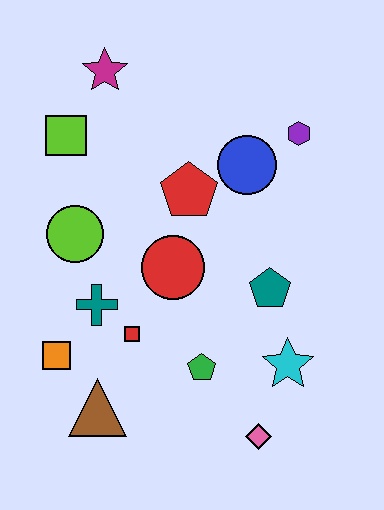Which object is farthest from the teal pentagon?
The magenta star is farthest from the teal pentagon.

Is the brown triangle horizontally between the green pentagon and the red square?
No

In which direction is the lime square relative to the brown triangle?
The lime square is above the brown triangle.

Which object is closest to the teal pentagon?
The cyan star is closest to the teal pentagon.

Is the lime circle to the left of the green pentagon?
Yes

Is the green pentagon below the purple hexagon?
Yes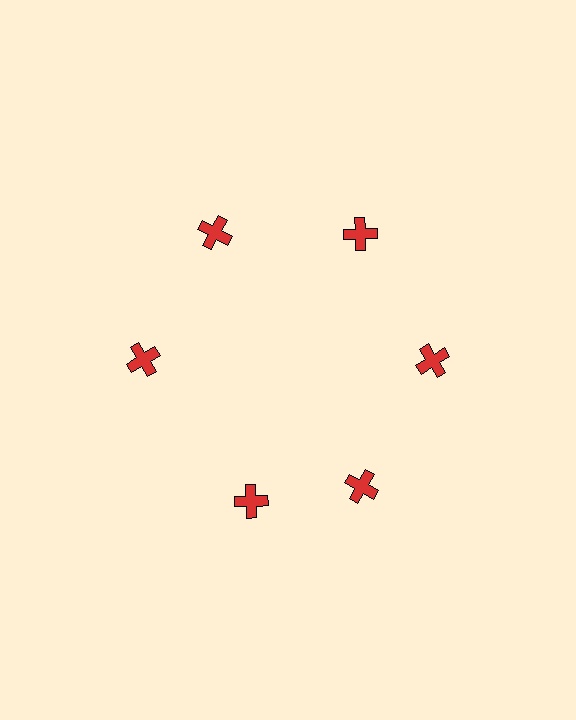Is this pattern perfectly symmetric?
No. The 6 red crosses are arranged in a ring, but one element near the 7 o'clock position is rotated out of alignment along the ring, breaking the 6-fold rotational symmetry.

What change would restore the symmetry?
The symmetry would be restored by rotating it back into even spacing with its neighbors so that all 6 crosses sit at equal angles and equal distance from the center.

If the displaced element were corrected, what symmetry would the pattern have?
It would have 6-fold rotational symmetry — the pattern would map onto itself every 60 degrees.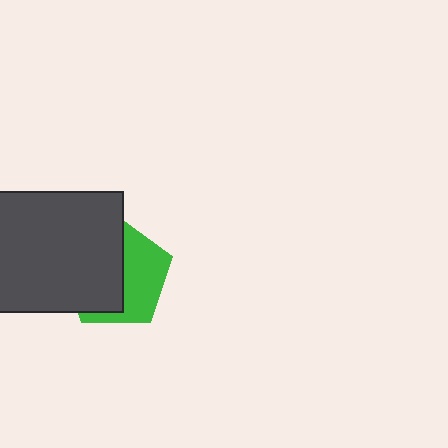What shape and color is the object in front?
The object in front is a dark gray rectangle.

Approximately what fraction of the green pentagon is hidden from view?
Roughly 54% of the green pentagon is hidden behind the dark gray rectangle.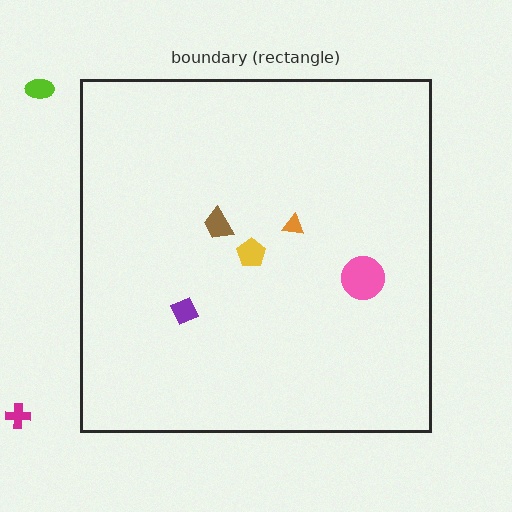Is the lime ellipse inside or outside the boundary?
Outside.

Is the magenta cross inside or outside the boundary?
Outside.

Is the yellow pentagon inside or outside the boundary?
Inside.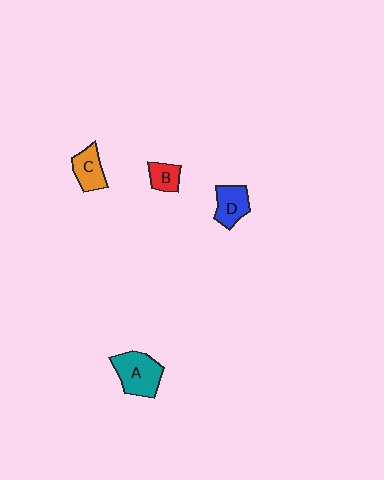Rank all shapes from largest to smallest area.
From largest to smallest: A (teal), D (blue), C (orange), B (red).